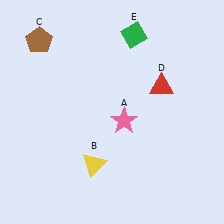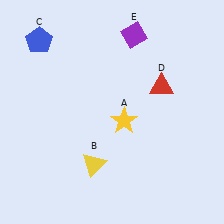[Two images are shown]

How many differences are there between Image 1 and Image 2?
There are 3 differences between the two images.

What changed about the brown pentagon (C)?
In Image 1, C is brown. In Image 2, it changed to blue.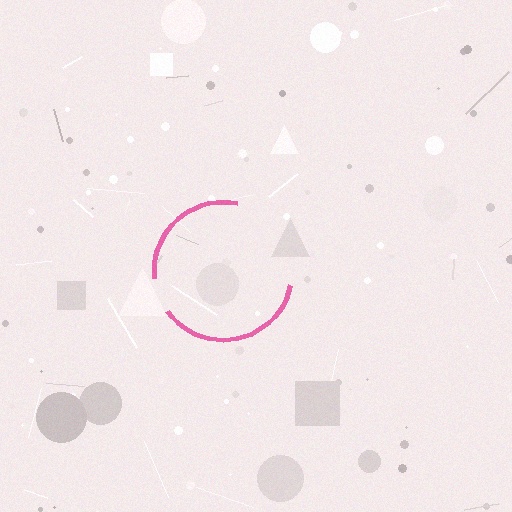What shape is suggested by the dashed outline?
The dashed outline suggests a circle.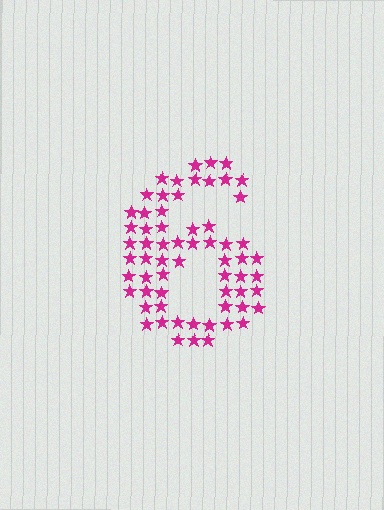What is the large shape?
The large shape is the digit 6.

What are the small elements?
The small elements are stars.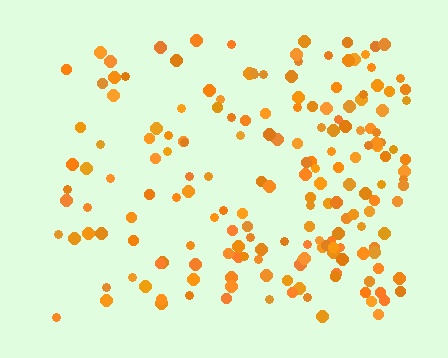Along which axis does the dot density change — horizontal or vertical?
Horizontal.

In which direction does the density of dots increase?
From left to right, with the right side densest.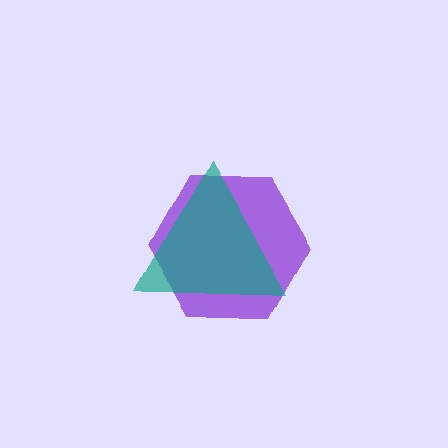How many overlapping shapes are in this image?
There are 2 overlapping shapes in the image.